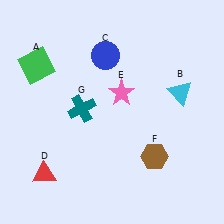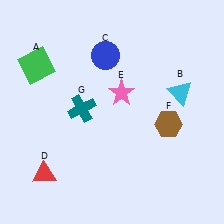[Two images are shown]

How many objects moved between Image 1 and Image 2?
1 object moved between the two images.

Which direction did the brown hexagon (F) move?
The brown hexagon (F) moved up.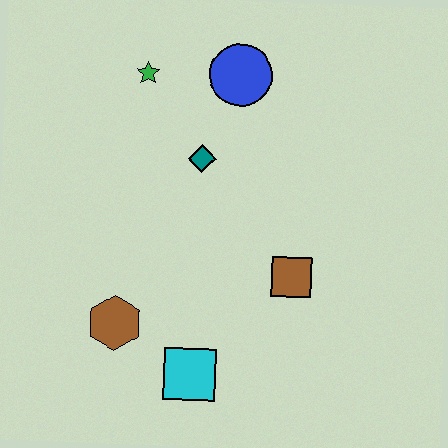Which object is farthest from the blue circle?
The cyan square is farthest from the blue circle.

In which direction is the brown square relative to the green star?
The brown square is below the green star.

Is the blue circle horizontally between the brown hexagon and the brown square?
Yes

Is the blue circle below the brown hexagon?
No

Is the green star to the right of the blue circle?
No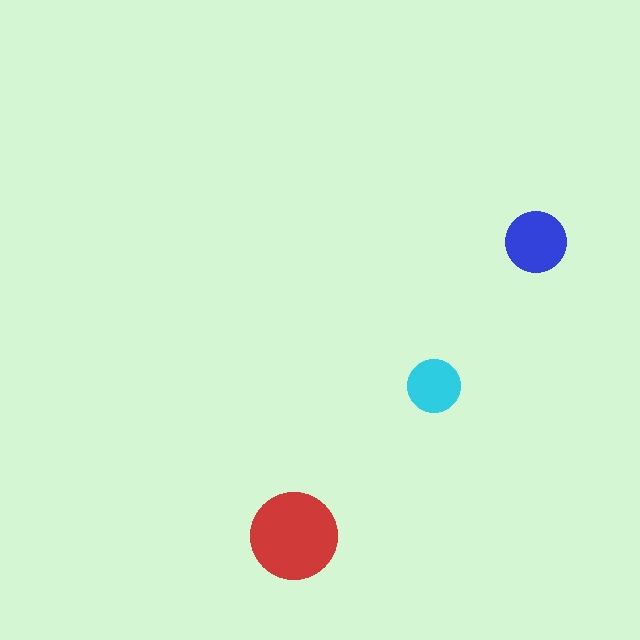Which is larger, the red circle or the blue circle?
The red one.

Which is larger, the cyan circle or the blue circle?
The blue one.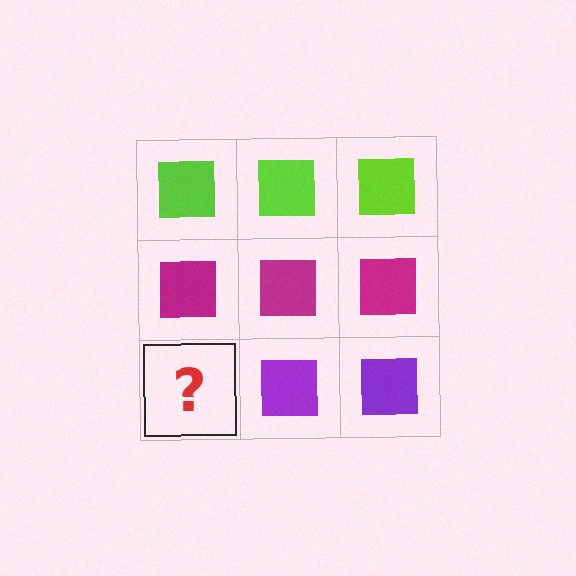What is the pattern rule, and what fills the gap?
The rule is that each row has a consistent color. The gap should be filled with a purple square.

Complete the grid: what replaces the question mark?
The question mark should be replaced with a purple square.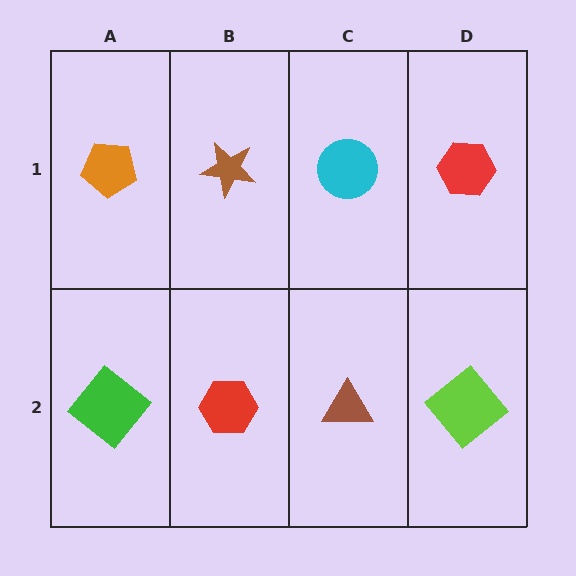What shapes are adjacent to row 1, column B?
A red hexagon (row 2, column B), an orange pentagon (row 1, column A), a cyan circle (row 1, column C).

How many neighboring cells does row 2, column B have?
3.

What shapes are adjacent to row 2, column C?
A cyan circle (row 1, column C), a red hexagon (row 2, column B), a lime diamond (row 2, column D).